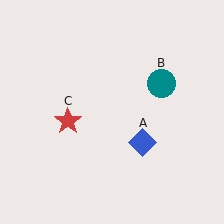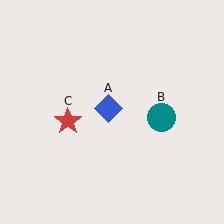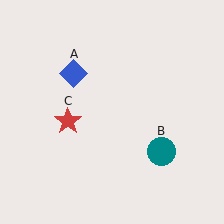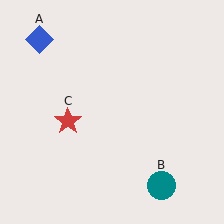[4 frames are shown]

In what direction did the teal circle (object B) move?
The teal circle (object B) moved down.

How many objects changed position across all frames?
2 objects changed position: blue diamond (object A), teal circle (object B).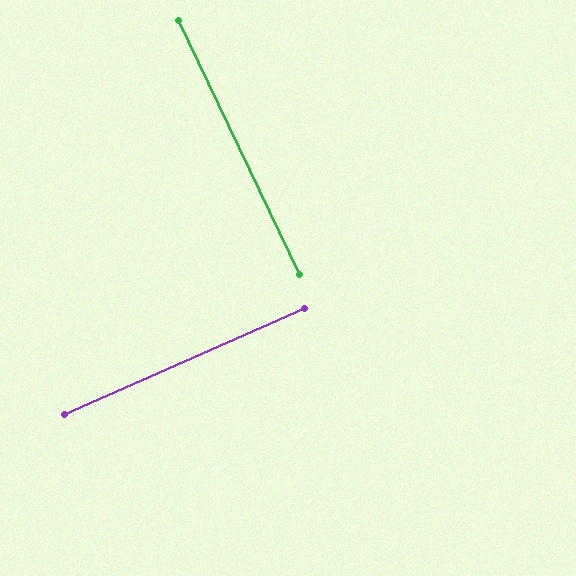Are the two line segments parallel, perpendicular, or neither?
Perpendicular — they meet at approximately 89°.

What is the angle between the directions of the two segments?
Approximately 89 degrees.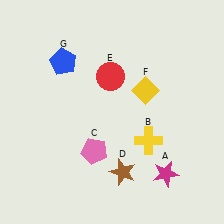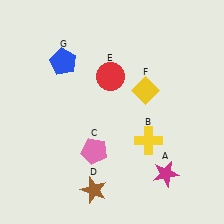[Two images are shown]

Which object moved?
The brown star (D) moved left.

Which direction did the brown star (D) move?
The brown star (D) moved left.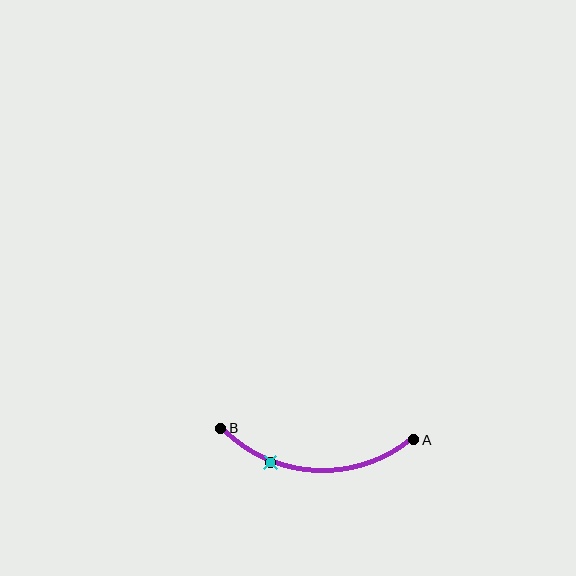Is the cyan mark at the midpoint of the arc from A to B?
No. The cyan mark lies on the arc but is closer to endpoint B. The arc midpoint would be at the point on the curve equidistant along the arc from both A and B.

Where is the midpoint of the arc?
The arc midpoint is the point on the curve farthest from the straight line joining A and B. It sits below that line.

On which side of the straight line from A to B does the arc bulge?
The arc bulges below the straight line connecting A and B.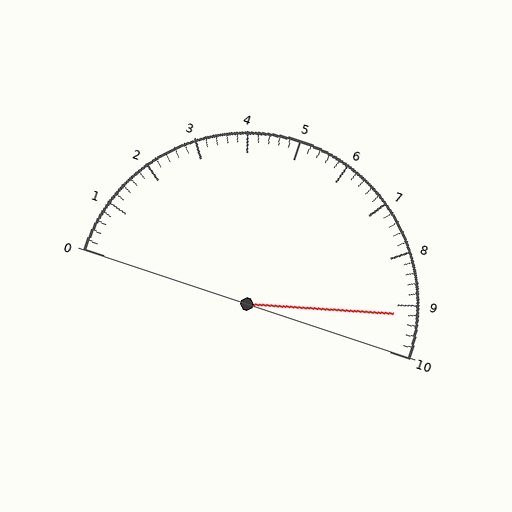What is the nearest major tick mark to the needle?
The nearest major tick mark is 9.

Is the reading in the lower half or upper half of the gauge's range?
The reading is in the upper half of the range (0 to 10).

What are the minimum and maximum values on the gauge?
The gauge ranges from 0 to 10.